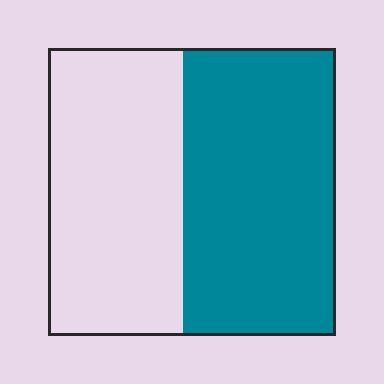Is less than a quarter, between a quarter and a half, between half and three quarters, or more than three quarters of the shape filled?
Between half and three quarters.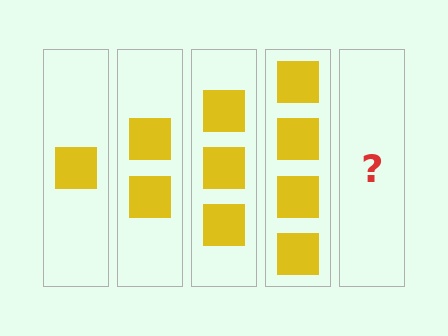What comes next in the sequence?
The next element should be 5 squares.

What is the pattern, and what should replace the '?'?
The pattern is that each step adds one more square. The '?' should be 5 squares.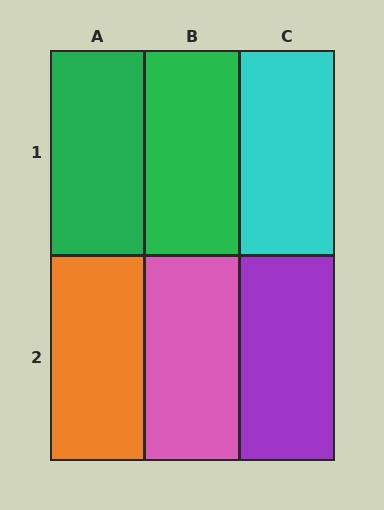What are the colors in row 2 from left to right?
Orange, pink, purple.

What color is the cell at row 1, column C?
Cyan.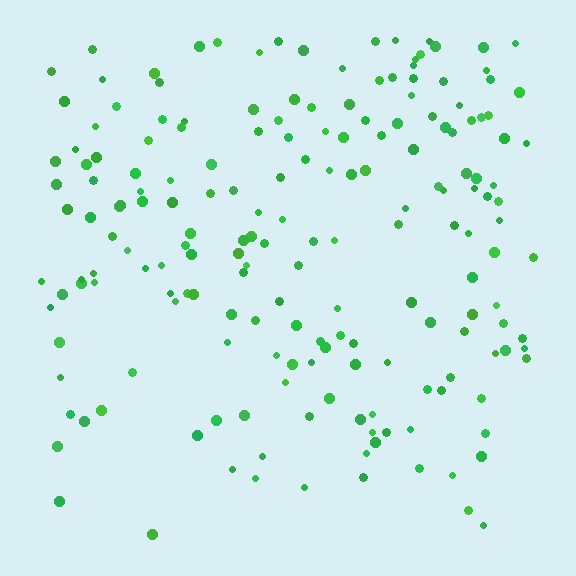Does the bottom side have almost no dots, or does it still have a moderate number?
Still a moderate number, just noticeably fewer than the top.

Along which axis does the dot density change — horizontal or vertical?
Vertical.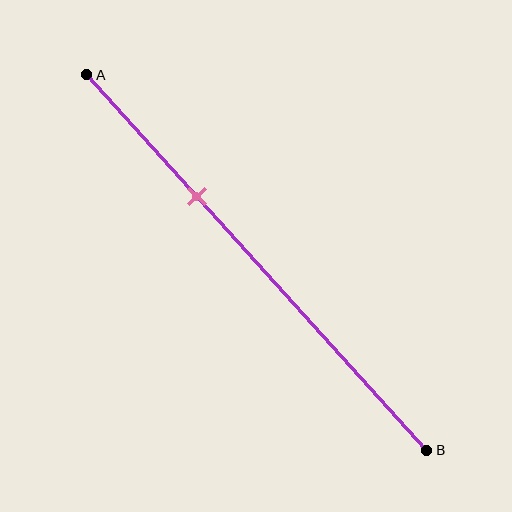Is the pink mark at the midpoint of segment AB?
No, the mark is at about 30% from A, not at the 50% midpoint.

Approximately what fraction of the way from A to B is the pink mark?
The pink mark is approximately 30% of the way from A to B.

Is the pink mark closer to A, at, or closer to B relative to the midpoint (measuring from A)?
The pink mark is closer to point A than the midpoint of segment AB.